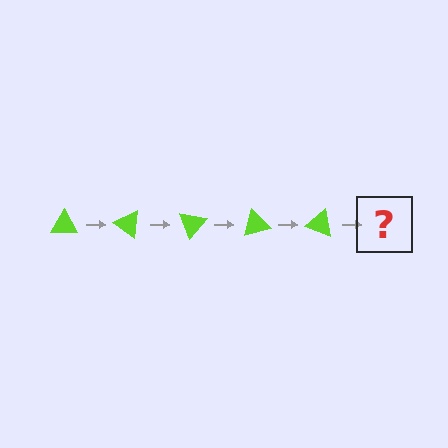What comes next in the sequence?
The next element should be a lime triangle rotated 175 degrees.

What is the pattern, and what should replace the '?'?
The pattern is that the triangle rotates 35 degrees each step. The '?' should be a lime triangle rotated 175 degrees.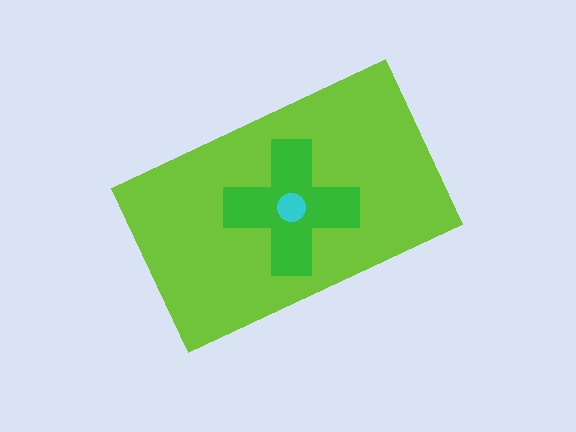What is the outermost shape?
The lime rectangle.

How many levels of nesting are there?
3.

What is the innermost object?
The cyan circle.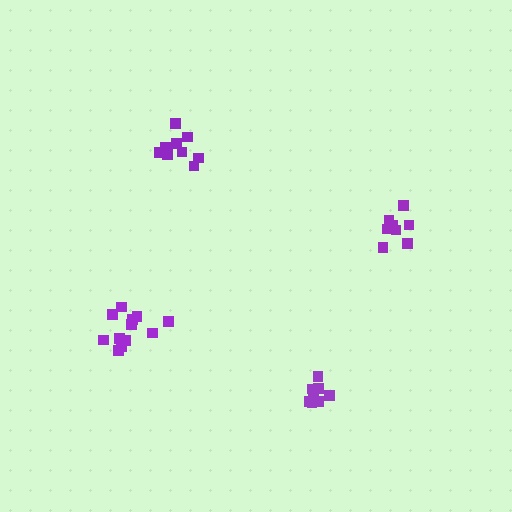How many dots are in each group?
Group 1: 12 dots, Group 2: 8 dots, Group 3: 10 dots, Group 4: 8 dots (38 total).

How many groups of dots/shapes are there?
There are 4 groups.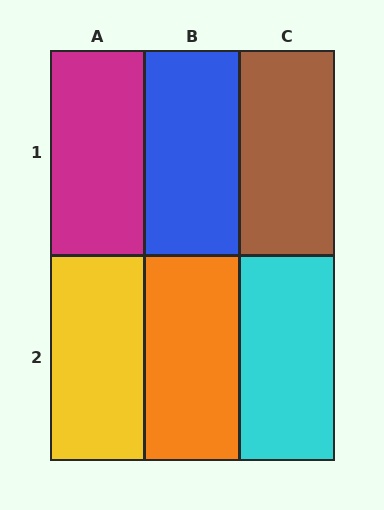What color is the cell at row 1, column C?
Brown.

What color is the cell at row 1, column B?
Blue.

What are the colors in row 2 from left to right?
Yellow, orange, cyan.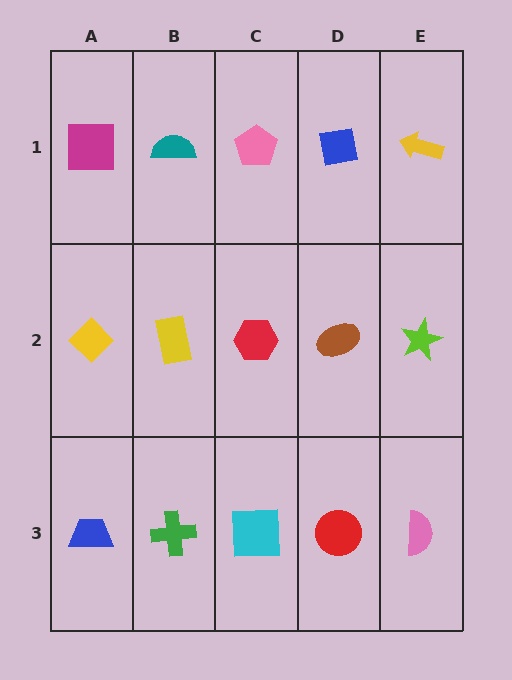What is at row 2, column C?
A red hexagon.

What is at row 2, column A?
A yellow diamond.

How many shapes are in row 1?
5 shapes.